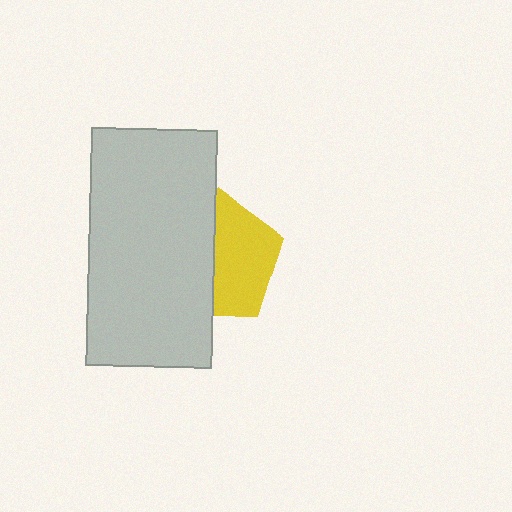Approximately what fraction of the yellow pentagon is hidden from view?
Roughly 49% of the yellow pentagon is hidden behind the light gray rectangle.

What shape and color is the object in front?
The object in front is a light gray rectangle.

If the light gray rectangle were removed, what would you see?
You would see the complete yellow pentagon.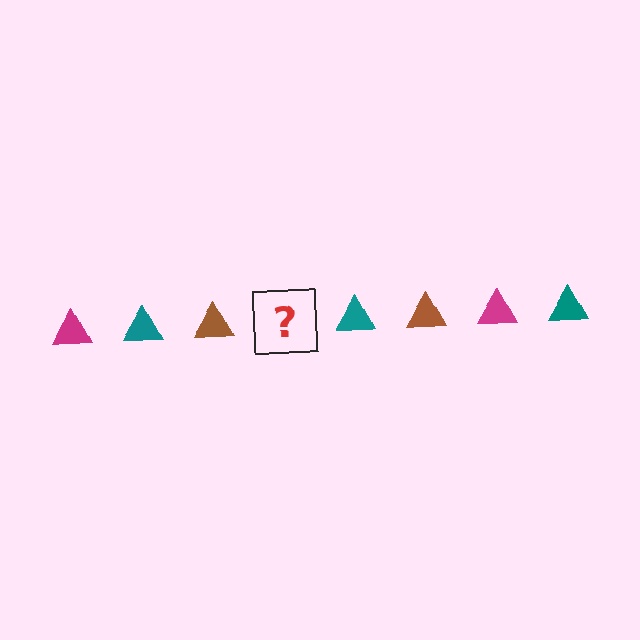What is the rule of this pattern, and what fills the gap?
The rule is that the pattern cycles through magenta, teal, brown triangles. The gap should be filled with a magenta triangle.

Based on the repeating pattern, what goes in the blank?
The blank should be a magenta triangle.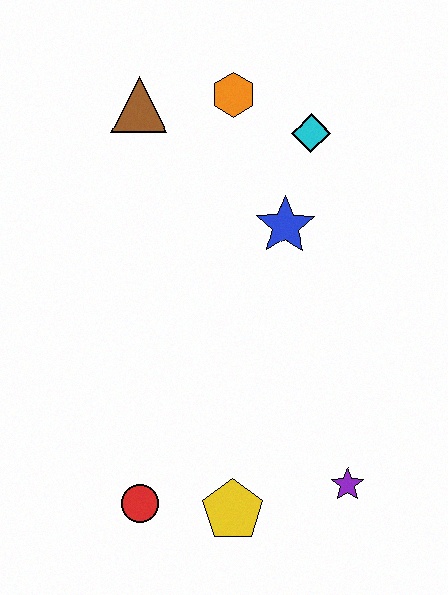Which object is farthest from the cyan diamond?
The red circle is farthest from the cyan diamond.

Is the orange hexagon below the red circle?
No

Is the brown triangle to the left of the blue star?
Yes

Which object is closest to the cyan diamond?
The orange hexagon is closest to the cyan diamond.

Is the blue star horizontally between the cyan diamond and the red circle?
Yes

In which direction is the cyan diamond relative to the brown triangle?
The cyan diamond is to the right of the brown triangle.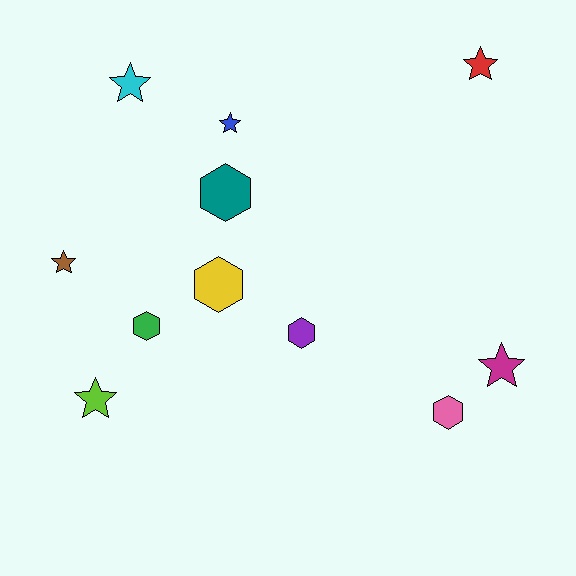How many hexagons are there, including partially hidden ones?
There are 5 hexagons.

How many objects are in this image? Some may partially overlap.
There are 11 objects.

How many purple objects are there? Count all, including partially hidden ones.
There is 1 purple object.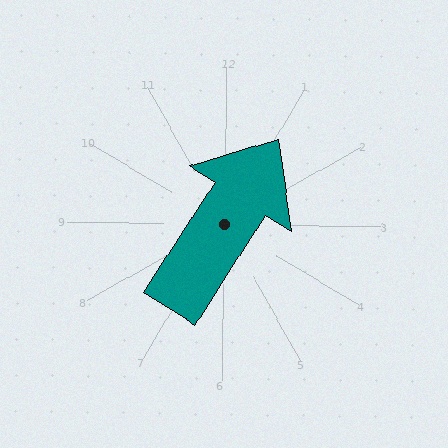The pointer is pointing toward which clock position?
Roughly 1 o'clock.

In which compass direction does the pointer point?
Northeast.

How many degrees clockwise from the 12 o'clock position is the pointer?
Approximately 32 degrees.